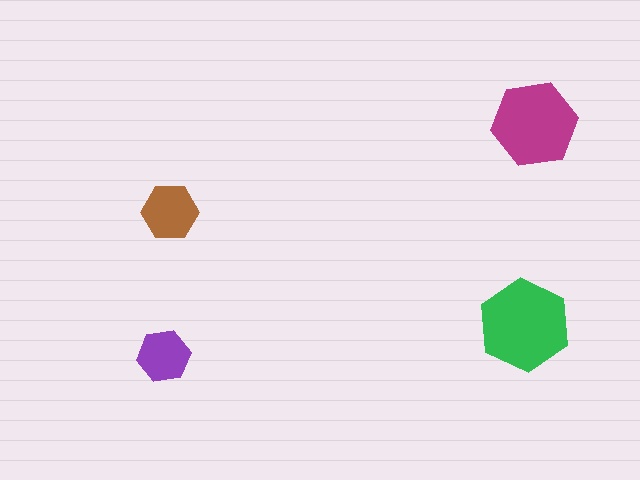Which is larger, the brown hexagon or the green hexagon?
The green one.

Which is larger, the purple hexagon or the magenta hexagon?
The magenta one.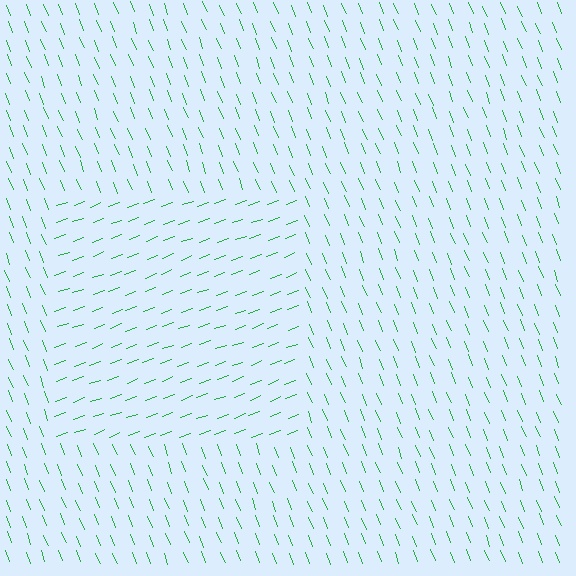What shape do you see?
I see a rectangle.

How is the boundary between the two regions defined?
The boundary is defined purely by a change in line orientation (approximately 89 degrees difference). All lines are the same color and thickness.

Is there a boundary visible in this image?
Yes, there is a texture boundary formed by a change in line orientation.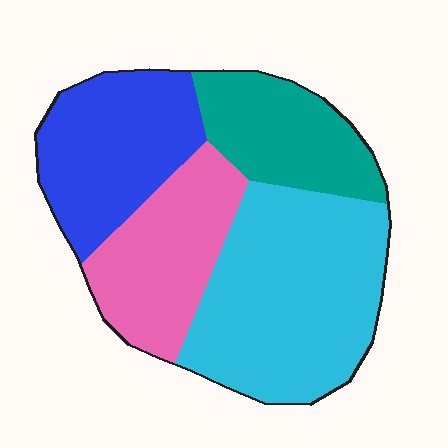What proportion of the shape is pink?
Pink covers about 20% of the shape.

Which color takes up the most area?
Cyan, at roughly 40%.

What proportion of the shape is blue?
Blue takes up about one quarter (1/4) of the shape.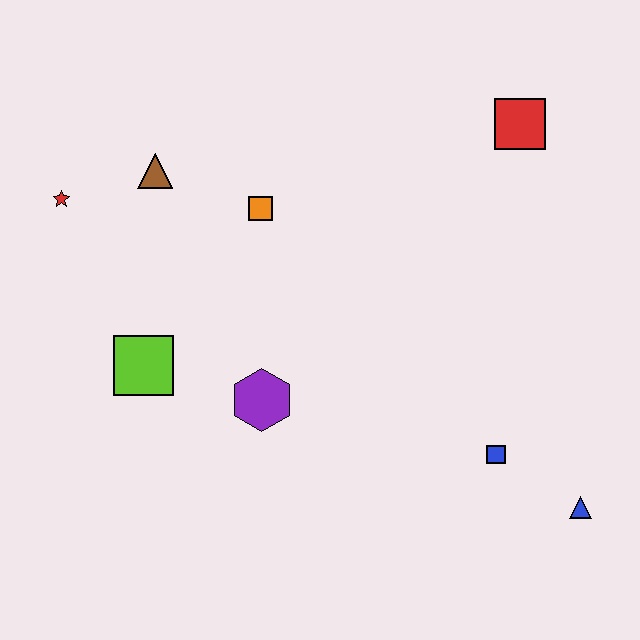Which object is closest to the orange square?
The brown triangle is closest to the orange square.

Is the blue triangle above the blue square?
No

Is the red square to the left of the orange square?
No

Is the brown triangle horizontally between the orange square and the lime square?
Yes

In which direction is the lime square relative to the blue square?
The lime square is to the left of the blue square.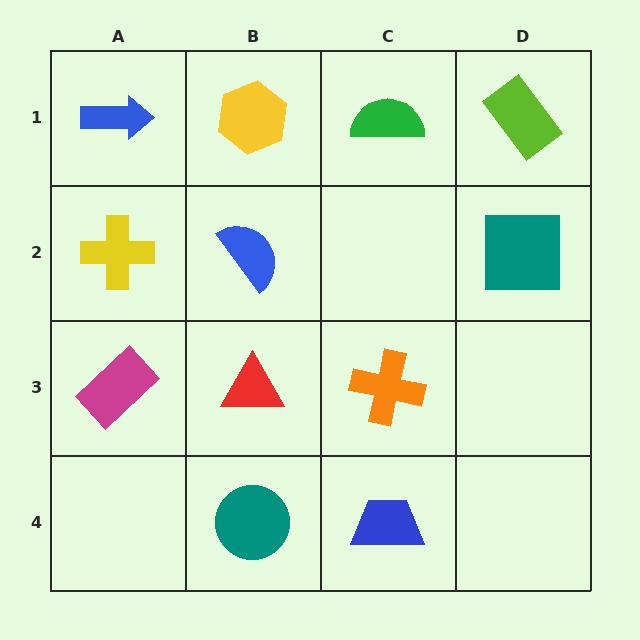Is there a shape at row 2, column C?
No, that cell is empty.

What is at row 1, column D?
A lime rectangle.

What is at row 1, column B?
A yellow hexagon.